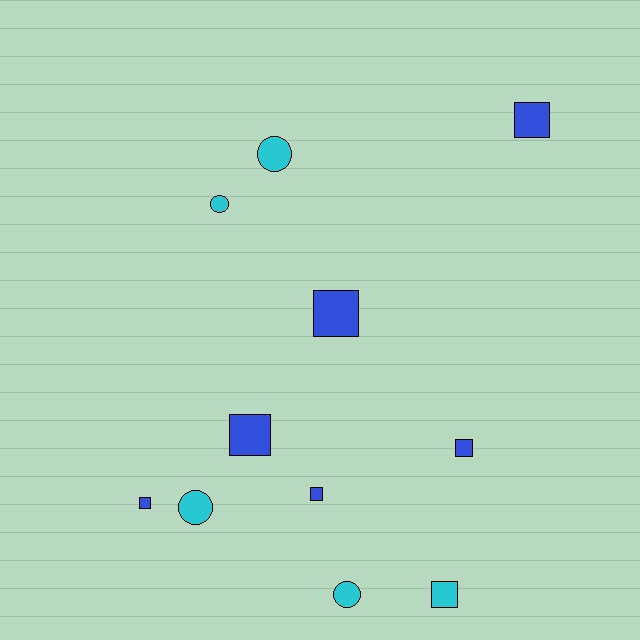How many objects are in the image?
There are 11 objects.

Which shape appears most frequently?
Square, with 7 objects.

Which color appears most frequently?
Blue, with 6 objects.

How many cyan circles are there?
There are 4 cyan circles.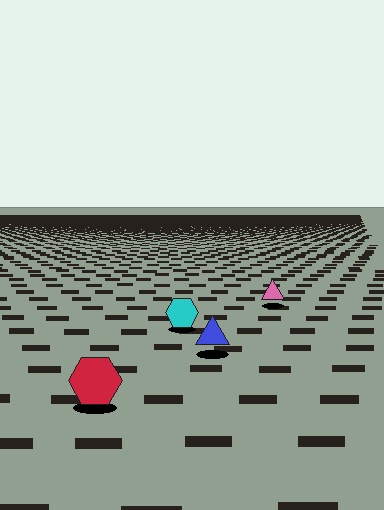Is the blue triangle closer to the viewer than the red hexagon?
No. The red hexagon is closer — you can tell from the texture gradient: the ground texture is coarser near it.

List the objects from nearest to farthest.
From nearest to farthest: the red hexagon, the blue triangle, the cyan hexagon, the pink triangle.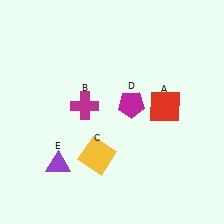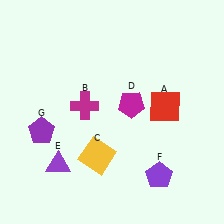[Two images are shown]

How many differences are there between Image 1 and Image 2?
There are 2 differences between the two images.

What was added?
A purple pentagon (F), a purple pentagon (G) were added in Image 2.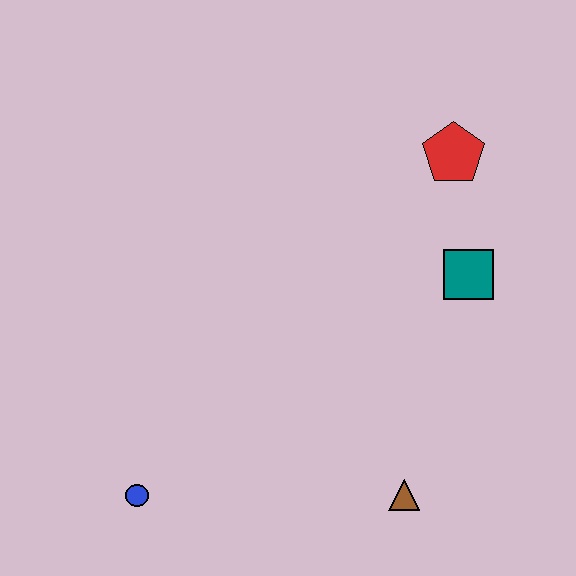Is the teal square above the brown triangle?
Yes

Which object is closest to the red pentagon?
The teal square is closest to the red pentagon.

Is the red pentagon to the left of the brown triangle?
No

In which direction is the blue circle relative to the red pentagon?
The blue circle is below the red pentagon.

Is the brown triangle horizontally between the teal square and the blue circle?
Yes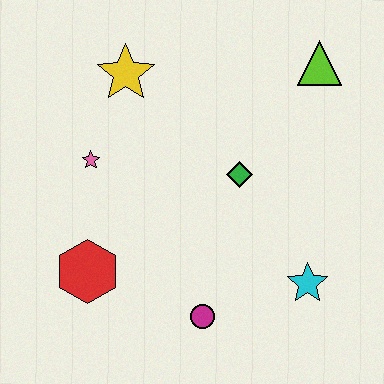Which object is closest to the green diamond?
The cyan star is closest to the green diamond.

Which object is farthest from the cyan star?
The yellow star is farthest from the cyan star.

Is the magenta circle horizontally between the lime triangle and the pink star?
Yes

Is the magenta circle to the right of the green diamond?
No